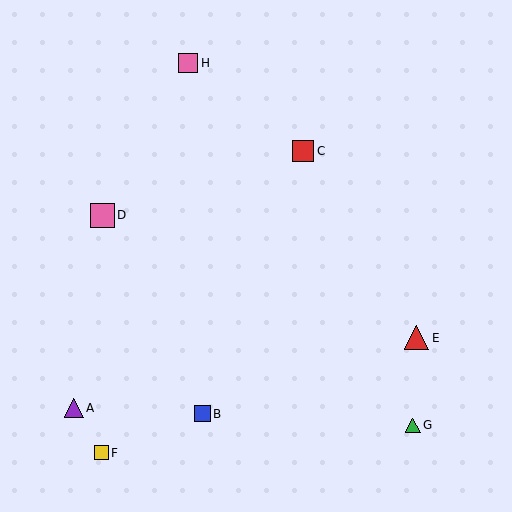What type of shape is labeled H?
Shape H is a pink square.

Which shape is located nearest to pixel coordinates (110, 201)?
The pink square (labeled D) at (102, 215) is nearest to that location.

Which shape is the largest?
The red triangle (labeled E) is the largest.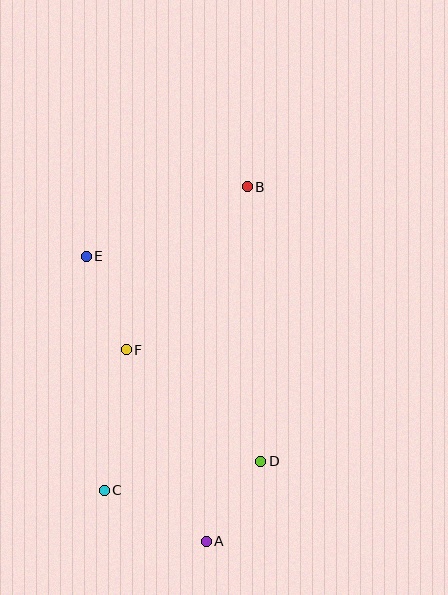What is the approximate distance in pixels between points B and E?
The distance between B and E is approximately 175 pixels.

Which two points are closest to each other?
Points A and D are closest to each other.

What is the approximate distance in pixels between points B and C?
The distance between B and C is approximately 335 pixels.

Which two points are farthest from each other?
Points A and B are farthest from each other.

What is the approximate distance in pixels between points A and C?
The distance between A and C is approximately 114 pixels.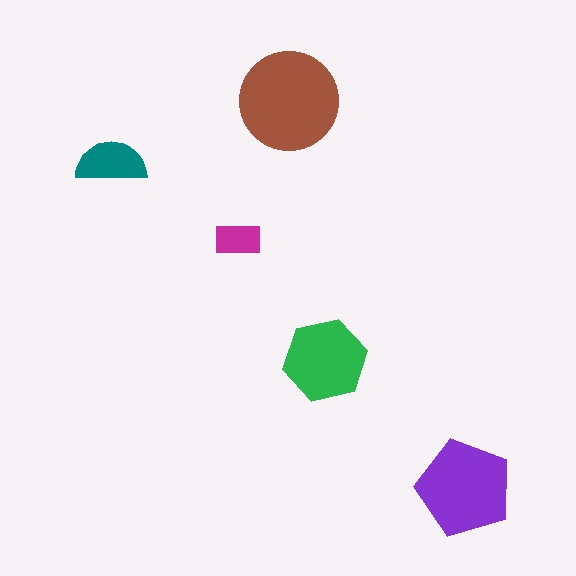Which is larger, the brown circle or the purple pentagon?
The brown circle.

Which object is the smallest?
The magenta rectangle.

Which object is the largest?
The brown circle.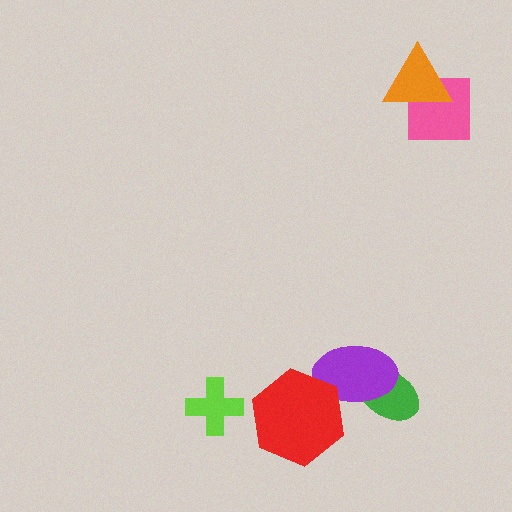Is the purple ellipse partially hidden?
Yes, it is partially covered by another shape.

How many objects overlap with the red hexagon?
1 object overlaps with the red hexagon.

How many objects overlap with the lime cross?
0 objects overlap with the lime cross.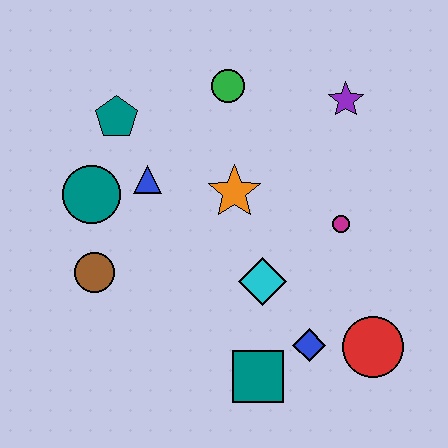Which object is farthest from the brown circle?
The purple star is farthest from the brown circle.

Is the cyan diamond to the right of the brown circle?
Yes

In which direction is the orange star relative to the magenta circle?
The orange star is to the left of the magenta circle.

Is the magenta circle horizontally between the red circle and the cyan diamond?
Yes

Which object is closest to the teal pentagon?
The blue triangle is closest to the teal pentagon.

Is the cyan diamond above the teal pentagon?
No